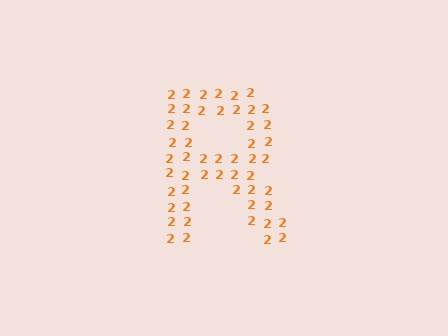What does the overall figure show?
The overall figure shows the letter R.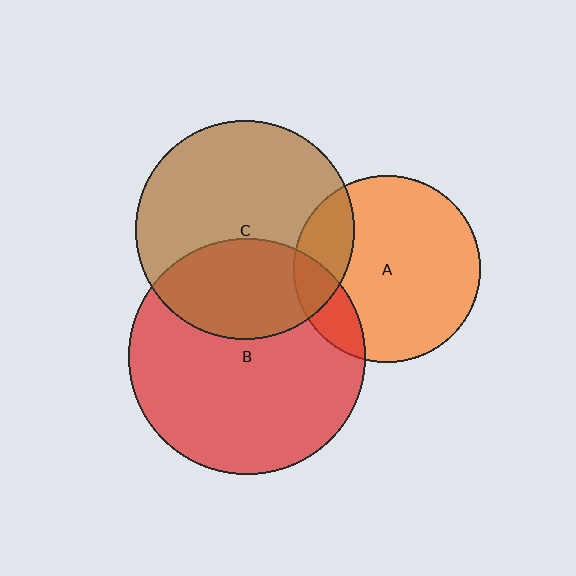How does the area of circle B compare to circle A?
Approximately 1.6 times.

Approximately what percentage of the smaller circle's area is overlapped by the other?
Approximately 35%.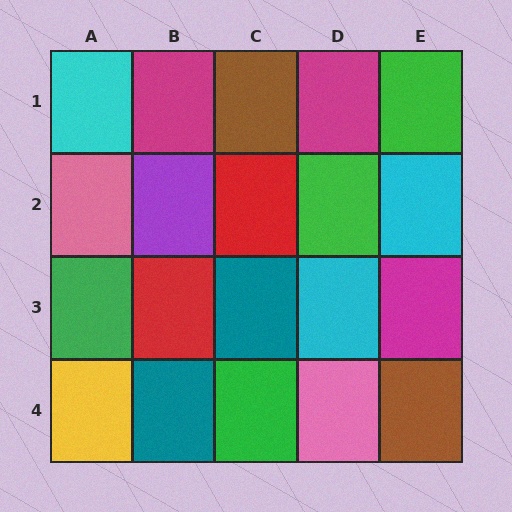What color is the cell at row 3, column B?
Red.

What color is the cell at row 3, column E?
Magenta.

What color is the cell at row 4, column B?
Teal.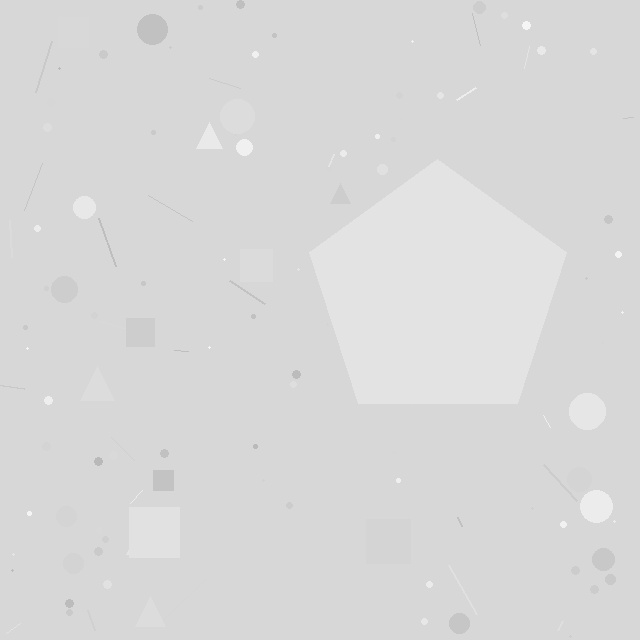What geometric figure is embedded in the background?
A pentagon is embedded in the background.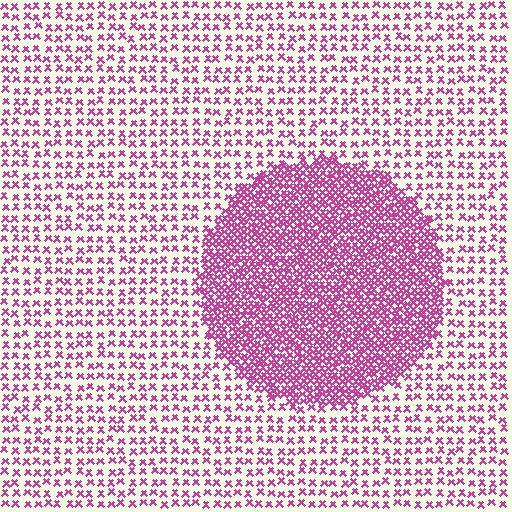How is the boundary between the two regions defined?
The boundary is defined by a change in element density (approximately 2.6x ratio). All elements are the same color, size, and shape.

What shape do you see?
I see a circle.